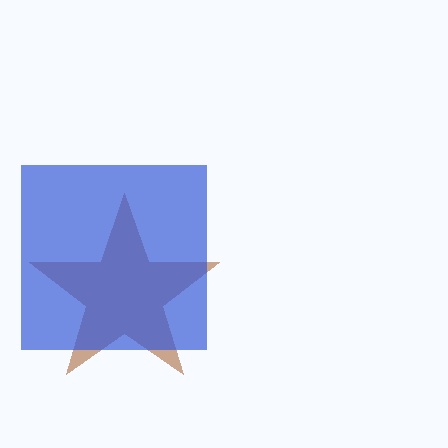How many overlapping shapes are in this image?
There are 2 overlapping shapes in the image.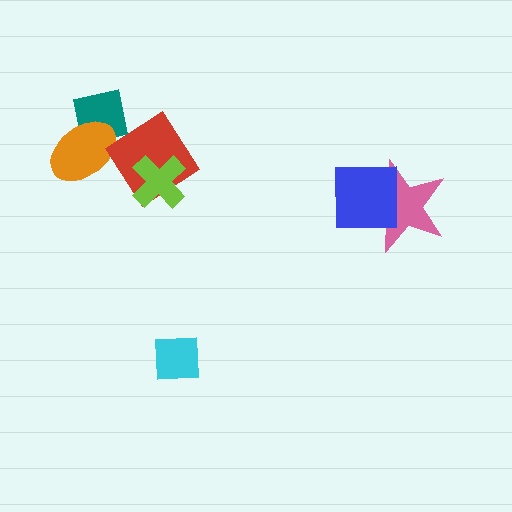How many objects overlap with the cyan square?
0 objects overlap with the cyan square.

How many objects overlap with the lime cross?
1 object overlaps with the lime cross.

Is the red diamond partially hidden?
Yes, it is partially covered by another shape.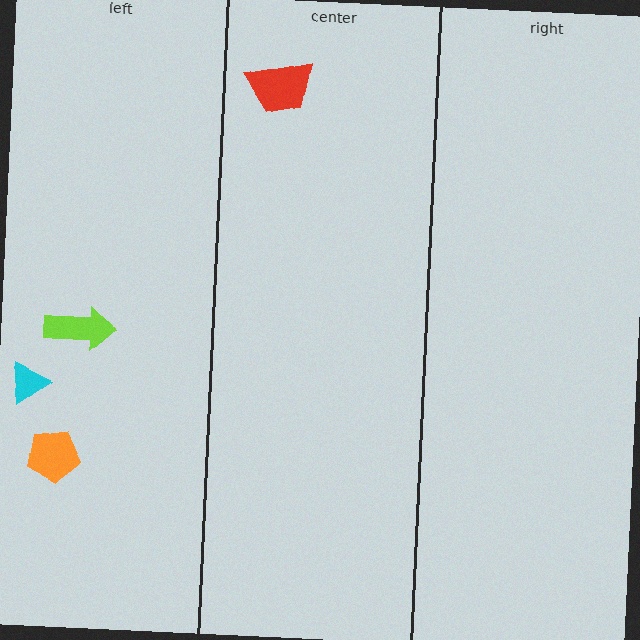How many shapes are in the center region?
1.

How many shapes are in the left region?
3.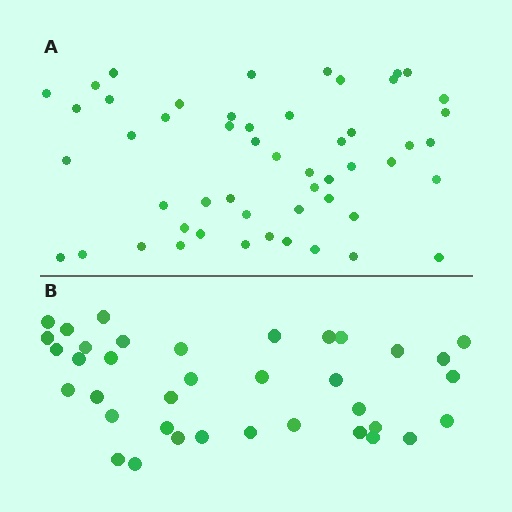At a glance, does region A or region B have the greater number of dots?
Region A (the top region) has more dots.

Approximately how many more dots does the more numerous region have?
Region A has approximately 15 more dots than region B.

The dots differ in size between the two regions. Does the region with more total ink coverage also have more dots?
No. Region B has more total ink coverage because its dots are larger, but region A actually contains more individual dots. Total area can be misleading — the number of items is what matters here.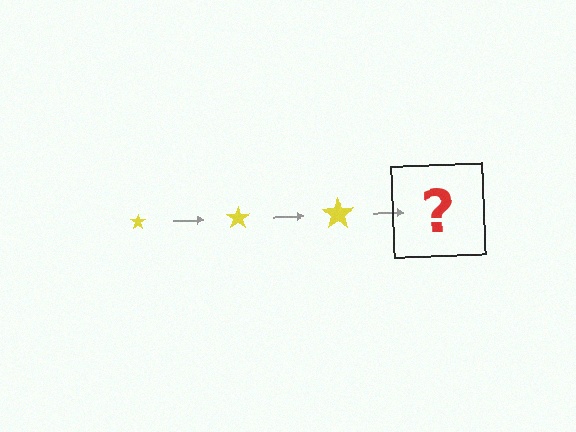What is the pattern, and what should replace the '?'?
The pattern is that the star gets progressively larger each step. The '?' should be a yellow star, larger than the previous one.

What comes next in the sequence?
The next element should be a yellow star, larger than the previous one.